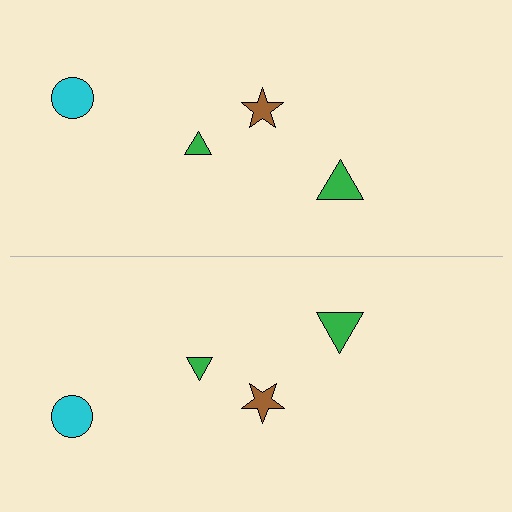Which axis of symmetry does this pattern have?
The pattern has a horizontal axis of symmetry running through the center of the image.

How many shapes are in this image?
There are 8 shapes in this image.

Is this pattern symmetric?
Yes, this pattern has bilateral (reflection) symmetry.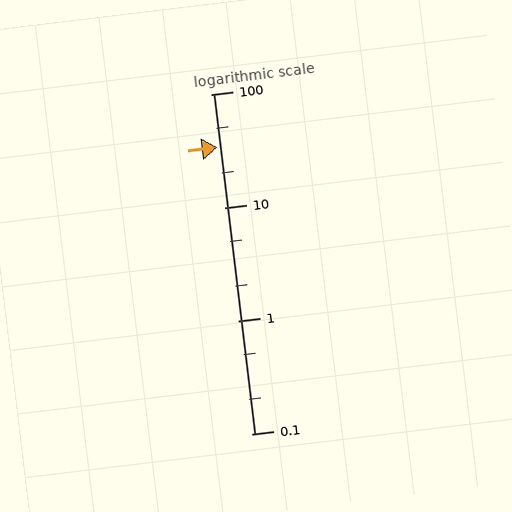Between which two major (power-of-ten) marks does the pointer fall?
The pointer is between 10 and 100.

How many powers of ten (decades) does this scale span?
The scale spans 3 decades, from 0.1 to 100.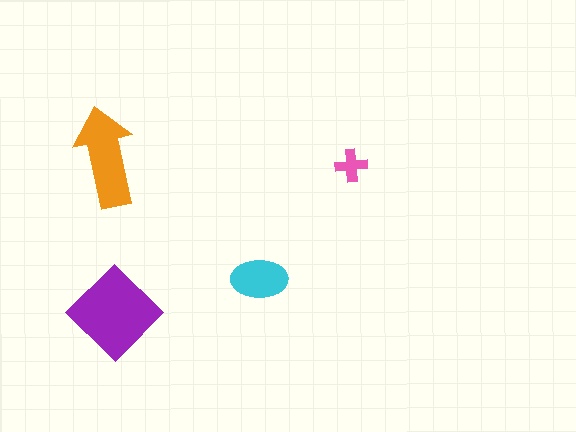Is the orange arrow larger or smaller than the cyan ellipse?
Larger.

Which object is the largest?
The purple diamond.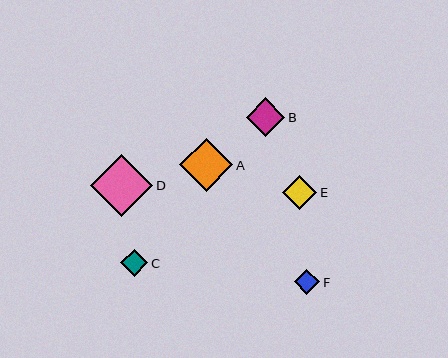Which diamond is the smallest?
Diamond F is the smallest with a size of approximately 26 pixels.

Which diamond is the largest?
Diamond D is the largest with a size of approximately 62 pixels.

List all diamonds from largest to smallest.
From largest to smallest: D, A, B, E, C, F.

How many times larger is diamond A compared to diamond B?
Diamond A is approximately 1.4 times the size of diamond B.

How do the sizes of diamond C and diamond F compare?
Diamond C and diamond F are approximately the same size.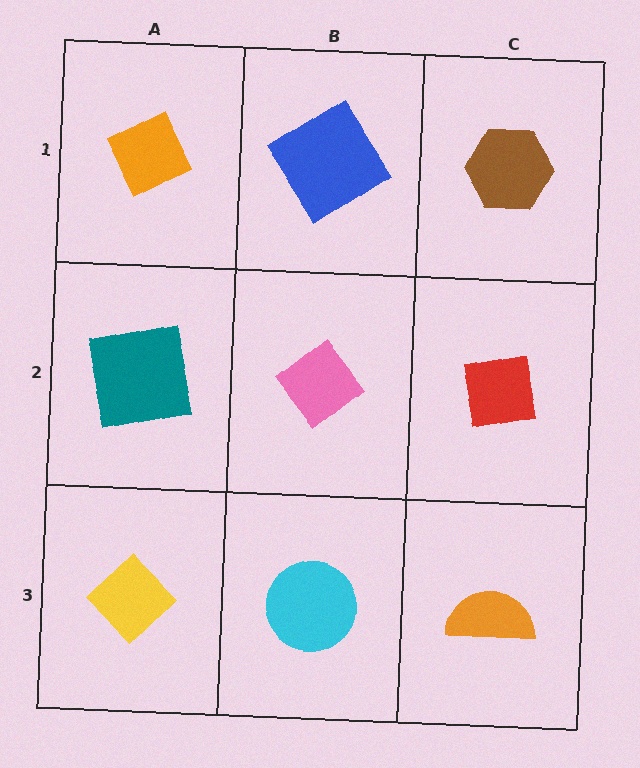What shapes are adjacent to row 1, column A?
A teal square (row 2, column A), a blue diamond (row 1, column B).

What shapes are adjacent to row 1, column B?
A pink diamond (row 2, column B), an orange diamond (row 1, column A), a brown hexagon (row 1, column C).